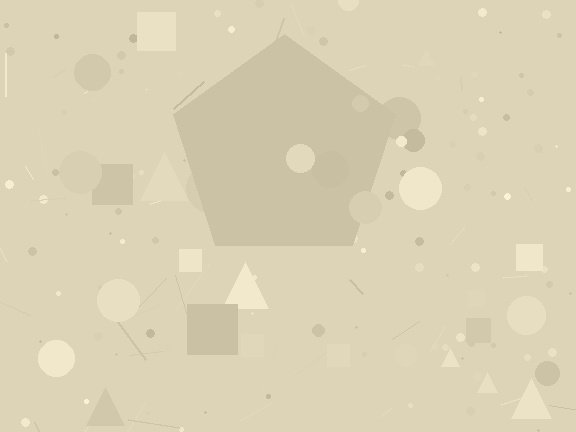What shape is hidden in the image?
A pentagon is hidden in the image.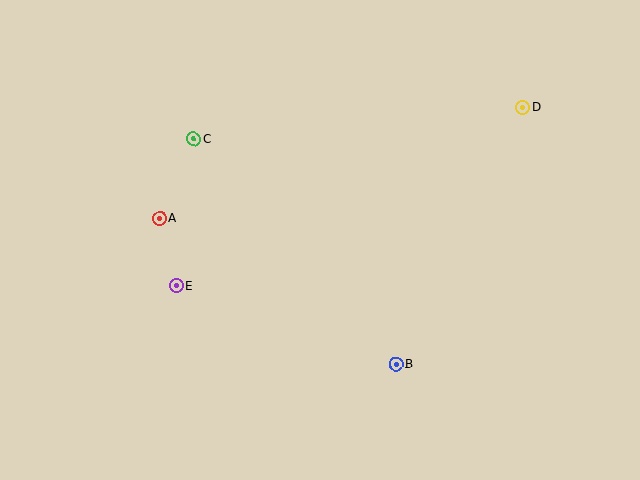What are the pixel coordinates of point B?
Point B is at (396, 364).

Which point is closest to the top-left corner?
Point C is closest to the top-left corner.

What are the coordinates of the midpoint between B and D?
The midpoint between B and D is at (459, 236).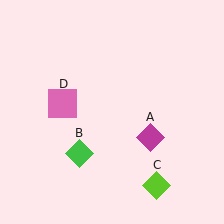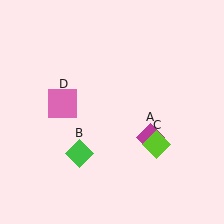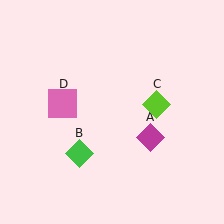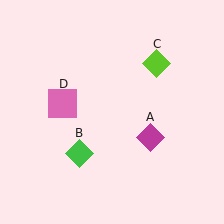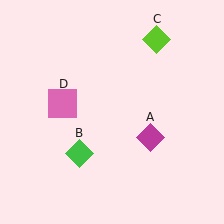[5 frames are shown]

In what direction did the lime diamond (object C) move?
The lime diamond (object C) moved up.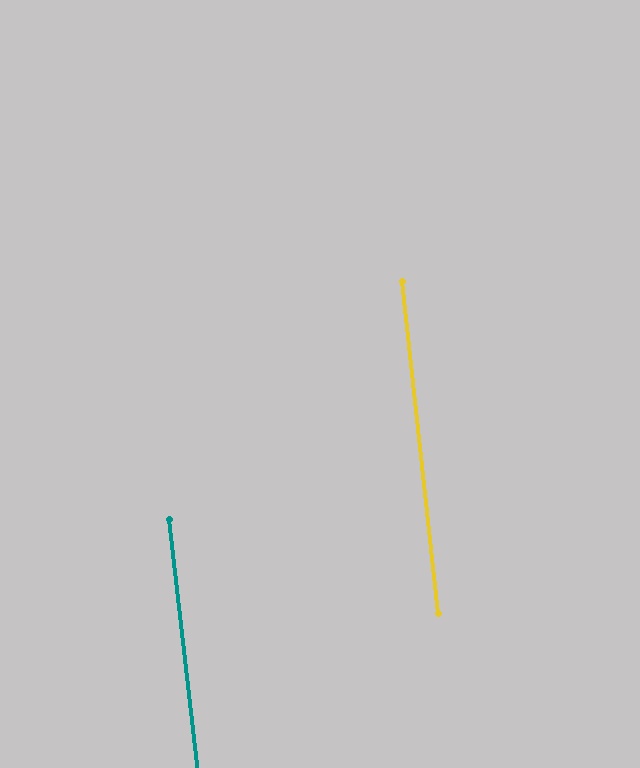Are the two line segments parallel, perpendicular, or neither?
Parallel — their directions differ by only 0.3°.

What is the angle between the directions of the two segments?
Approximately 0 degrees.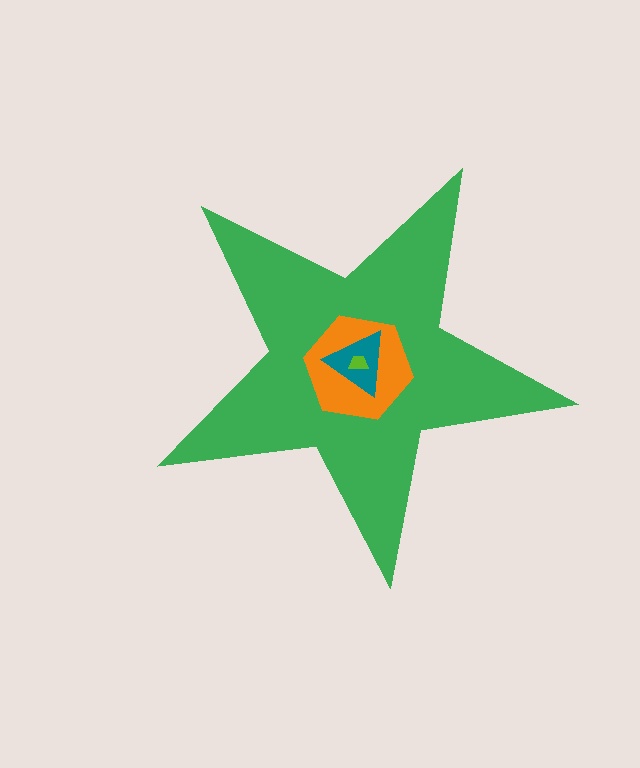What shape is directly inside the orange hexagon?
The teal triangle.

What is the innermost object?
The lime trapezoid.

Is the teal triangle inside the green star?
Yes.